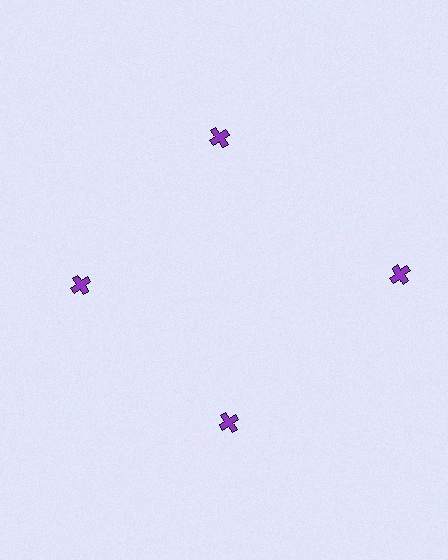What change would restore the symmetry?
The symmetry would be restored by moving it inward, back onto the ring so that all 4 crosses sit at equal angles and equal distance from the center.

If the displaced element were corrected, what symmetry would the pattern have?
It would have 4-fold rotational symmetry — the pattern would map onto itself every 90 degrees.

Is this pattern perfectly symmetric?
No. The 4 purple crosses are arranged in a ring, but one element near the 3 o'clock position is pushed outward from the center, breaking the 4-fold rotational symmetry.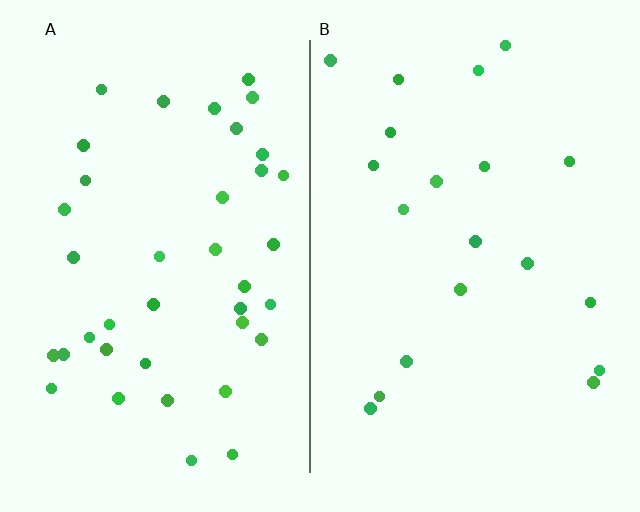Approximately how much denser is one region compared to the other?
Approximately 2.0× — region A over region B.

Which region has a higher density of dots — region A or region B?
A (the left).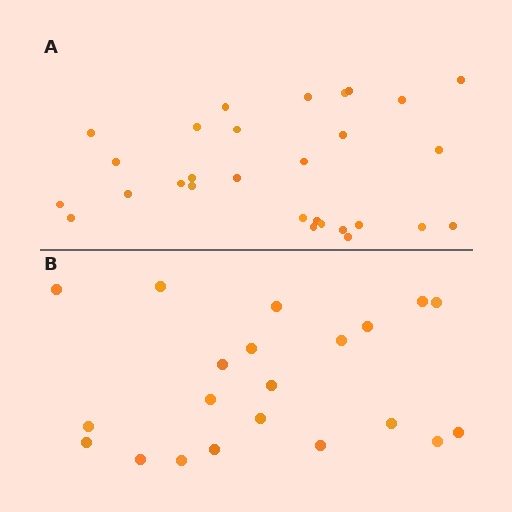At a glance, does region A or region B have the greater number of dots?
Region A (the top region) has more dots.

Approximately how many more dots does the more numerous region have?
Region A has roughly 8 or so more dots than region B.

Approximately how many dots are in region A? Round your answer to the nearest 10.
About 30 dots. (The exact count is 29, which rounds to 30.)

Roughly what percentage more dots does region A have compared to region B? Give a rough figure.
About 40% more.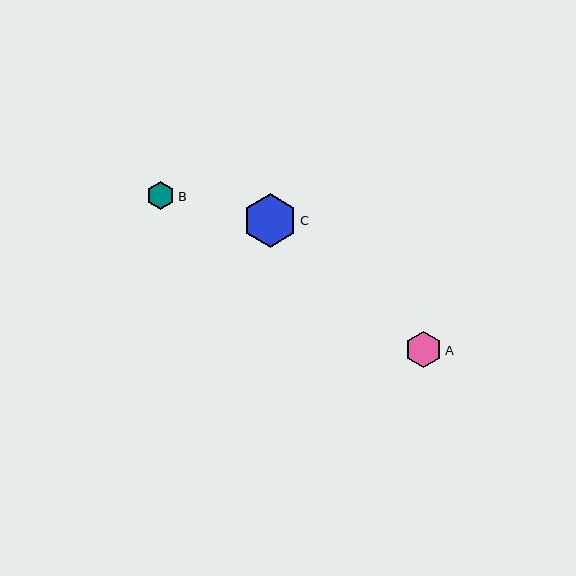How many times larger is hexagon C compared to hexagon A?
Hexagon C is approximately 1.5 times the size of hexagon A.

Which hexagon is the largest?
Hexagon C is the largest with a size of approximately 54 pixels.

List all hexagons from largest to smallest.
From largest to smallest: C, A, B.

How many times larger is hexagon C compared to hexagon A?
Hexagon C is approximately 1.5 times the size of hexagon A.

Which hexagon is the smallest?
Hexagon B is the smallest with a size of approximately 28 pixels.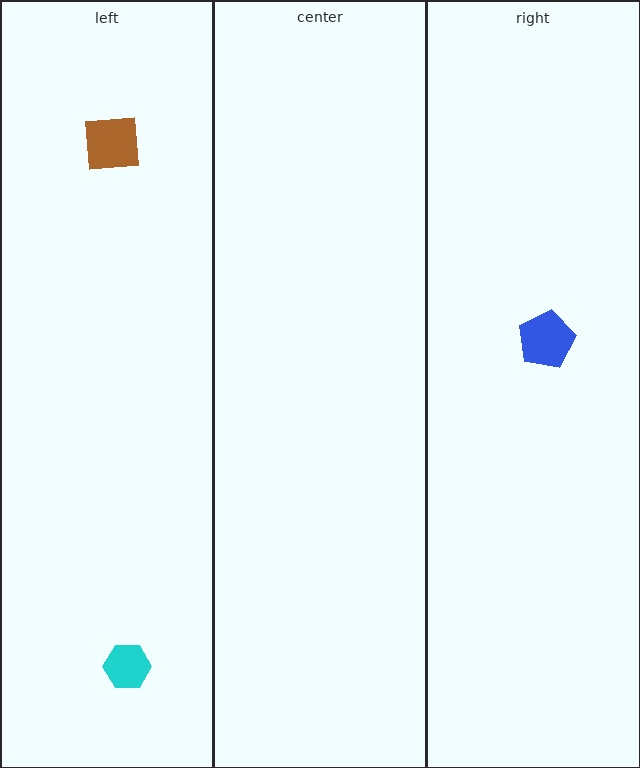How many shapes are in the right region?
1.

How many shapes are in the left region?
2.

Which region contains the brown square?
The left region.